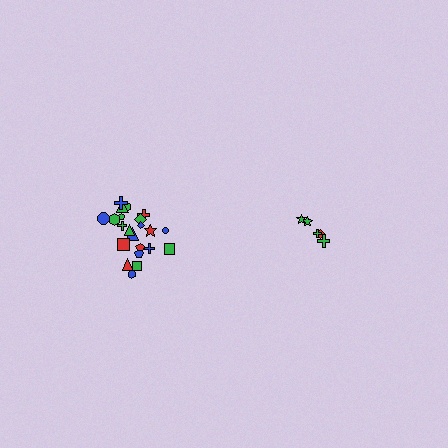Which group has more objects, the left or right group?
The left group.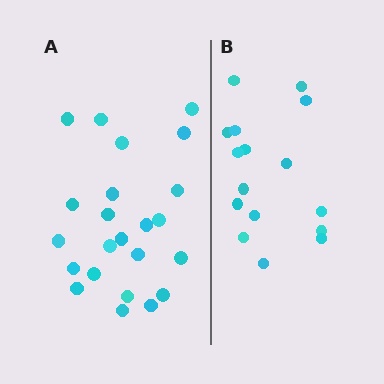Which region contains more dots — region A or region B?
Region A (the left region) has more dots.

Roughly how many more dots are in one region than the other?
Region A has roughly 8 or so more dots than region B.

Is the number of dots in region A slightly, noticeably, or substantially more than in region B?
Region A has noticeably more, but not dramatically so. The ratio is roughly 1.4 to 1.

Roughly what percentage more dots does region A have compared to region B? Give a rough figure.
About 45% more.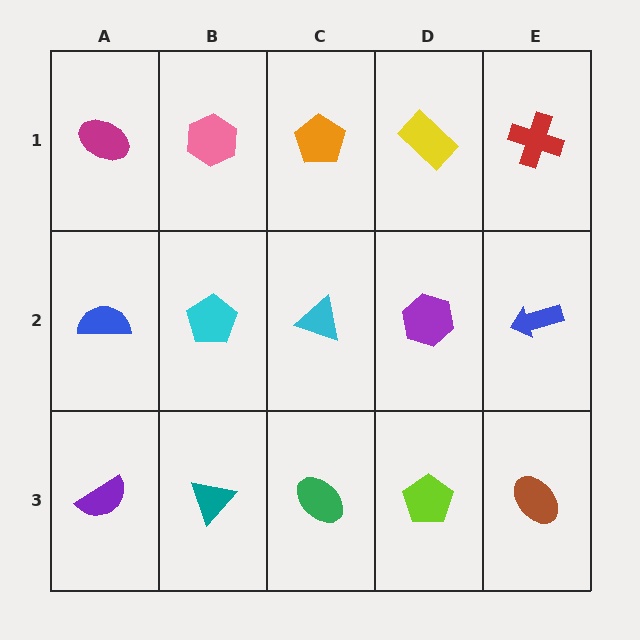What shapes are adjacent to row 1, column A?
A blue semicircle (row 2, column A), a pink hexagon (row 1, column B).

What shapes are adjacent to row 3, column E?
A blue arrow (row 2, column E), a lime pentagon (row 3, column D).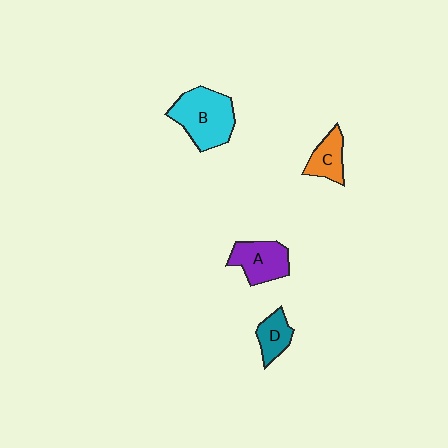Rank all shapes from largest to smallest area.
From largest to smallest: B (cyan), A (purple), C (orange), D (teal).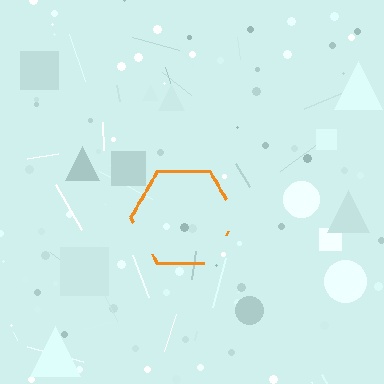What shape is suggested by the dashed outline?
The dashed outline suggests a hexagon.